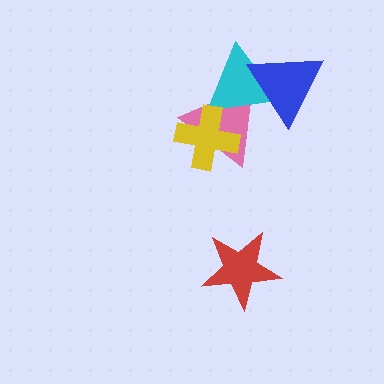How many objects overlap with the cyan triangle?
3 objects overlap with the cyan triangle.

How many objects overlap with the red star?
0 objects overlap with the red star.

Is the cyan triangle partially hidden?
Yes, it is partially covered by another shape.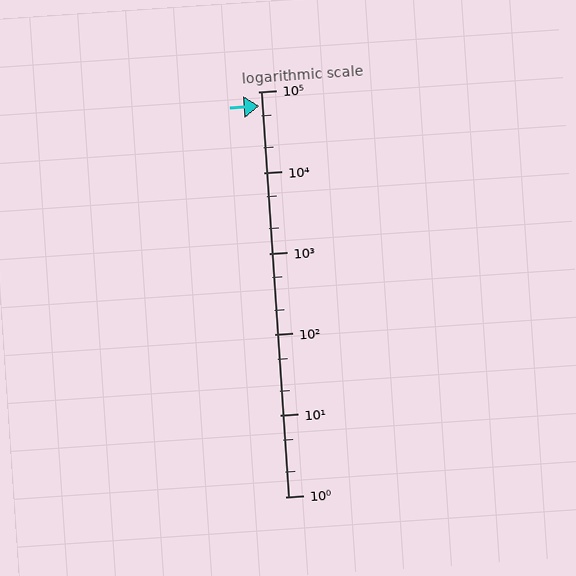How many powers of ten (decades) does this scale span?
The scale spans 5 decades, from 1 to 100000.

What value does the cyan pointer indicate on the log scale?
The pointer indicates approximately 66000.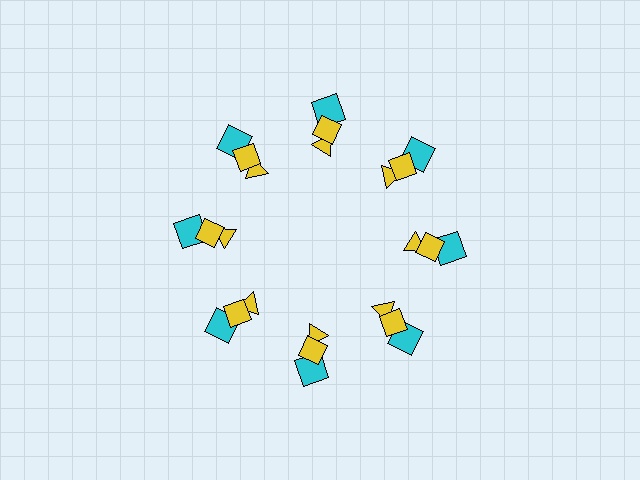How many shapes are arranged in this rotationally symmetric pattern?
There are 24 shapes, arranged in 8 groups of 3.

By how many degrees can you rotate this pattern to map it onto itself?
The pattern maps onto itself every 45 degrees of rotation.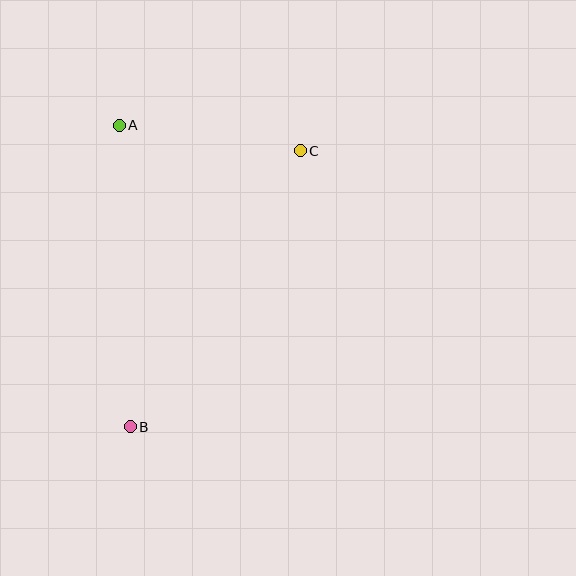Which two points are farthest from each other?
Points B and C are farthest from each other.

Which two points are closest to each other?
Points A and C are closest to each other.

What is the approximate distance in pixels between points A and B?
The distance between A and B is approximately 301 pixels.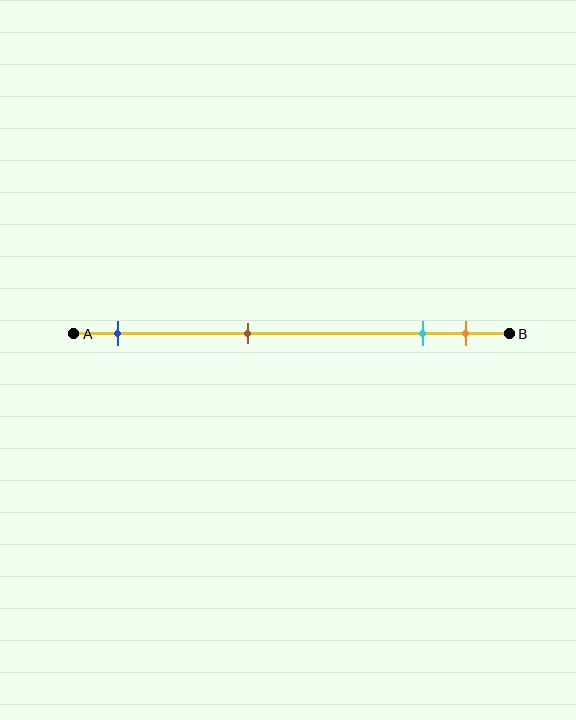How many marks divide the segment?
There are 4 marks dividing the segment.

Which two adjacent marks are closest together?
The cyan and orange marks are the closest adjacent pair.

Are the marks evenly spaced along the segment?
No, the marks are not evenly spaced.